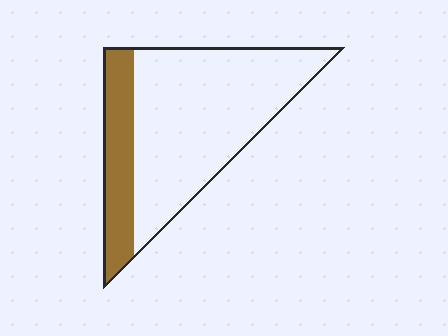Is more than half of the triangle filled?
No.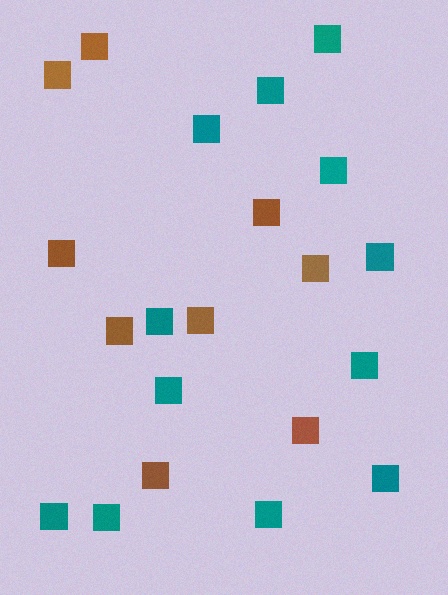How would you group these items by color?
There are 2 groups: one group of teal squares (12) and one group of brown squares (9).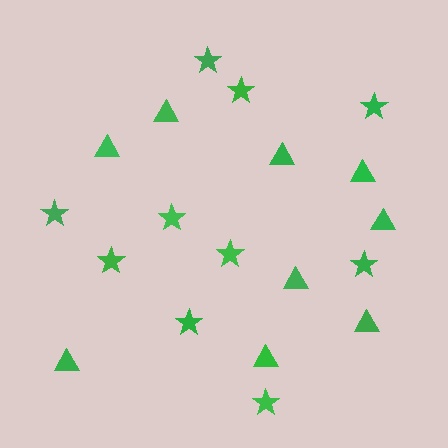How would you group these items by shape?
There are 2 groups: one group of stars (10) and one group of triangles (9).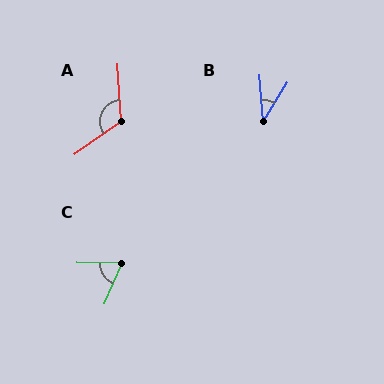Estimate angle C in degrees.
Approximately 68 degrees.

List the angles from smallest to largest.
B (36°), C (68°), A (121°).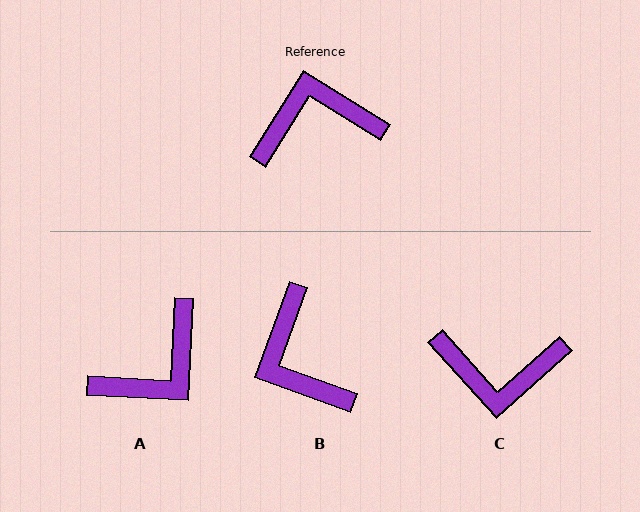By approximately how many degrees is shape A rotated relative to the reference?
Approximately 151 degrees clockwise.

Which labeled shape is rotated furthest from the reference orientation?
C, about 164 degrees away.